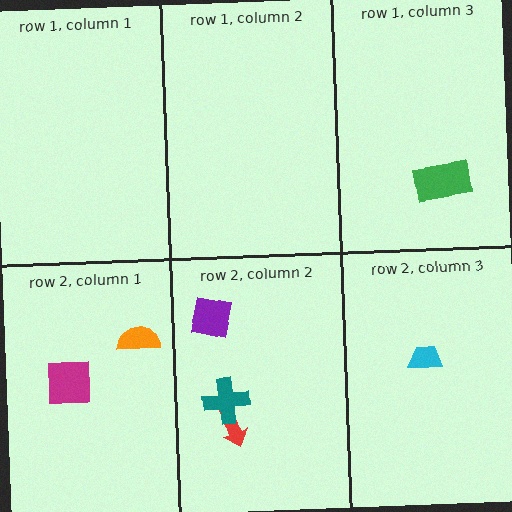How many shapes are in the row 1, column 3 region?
1.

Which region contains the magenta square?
The row 2, column 1 region.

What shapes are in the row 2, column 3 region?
The cyan trapezoid.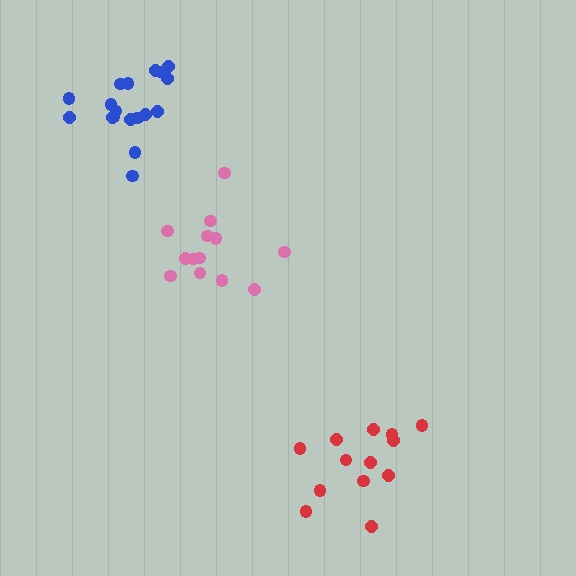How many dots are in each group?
Group 1: 13 dots, Group 2: 13 dots, Group 3: 18 dots (44 total).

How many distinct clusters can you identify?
There are 3 distinct clusters.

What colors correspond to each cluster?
The clusters are colored: pink, red, blue.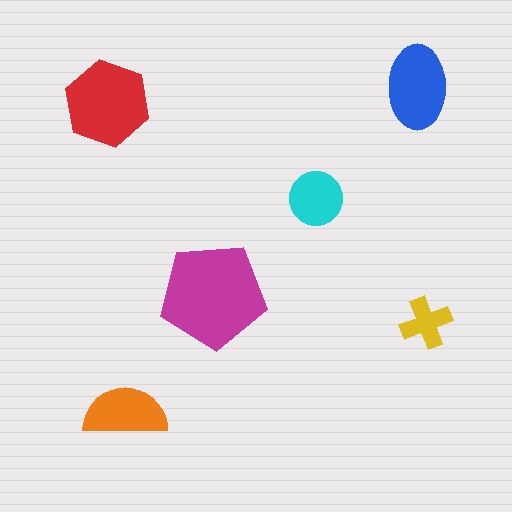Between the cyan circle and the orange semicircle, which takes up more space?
The orange semicircle.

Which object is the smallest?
The yellow cross.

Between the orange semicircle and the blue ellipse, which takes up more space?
The blue ellipse.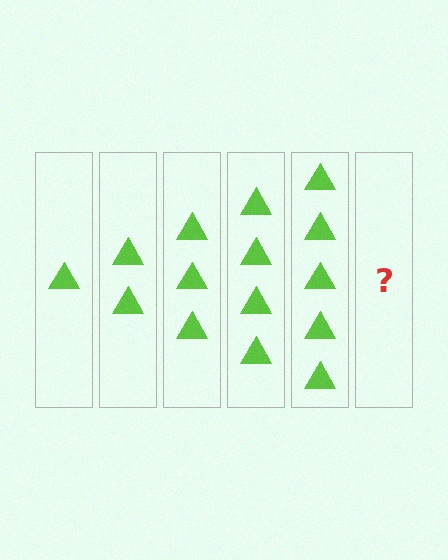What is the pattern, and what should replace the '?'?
The pattern is that each step adds one more triangle. The '?' should be 6 triangles.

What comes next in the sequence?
The next element should be 6 triangles.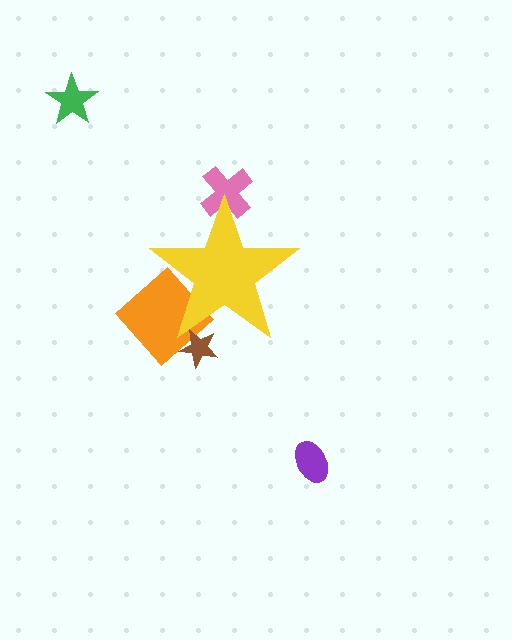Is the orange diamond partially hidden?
Yes, the orange diamond is partially hidden behind the yellow star.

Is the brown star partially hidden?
Yes, the brown star is partially hidden behind the yellow star.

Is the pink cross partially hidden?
Yes, the pink cross is partially hidden behind the yellow star.